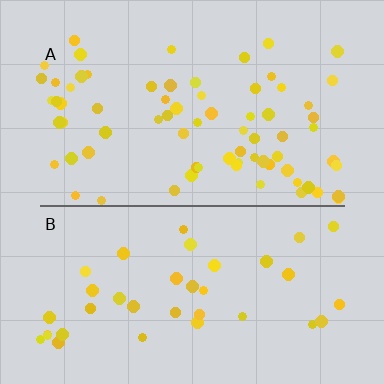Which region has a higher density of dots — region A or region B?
A (the top).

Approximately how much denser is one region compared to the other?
Approximately 1.9× — region A over region B.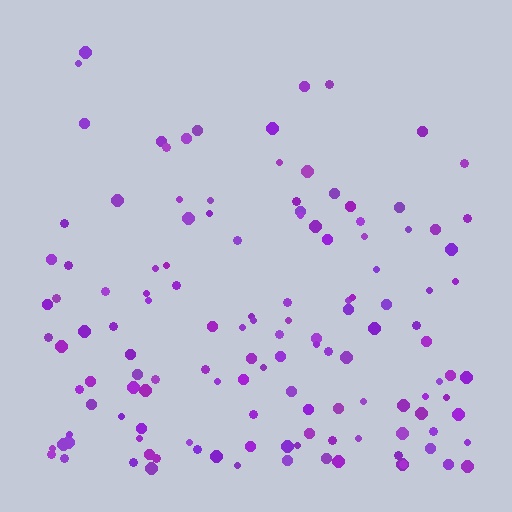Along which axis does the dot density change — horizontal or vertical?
Vertical.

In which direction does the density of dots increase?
From top to bottom, with the bottom side densest.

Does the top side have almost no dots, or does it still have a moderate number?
Still a moderate number, just noticeably fewer than the bottom.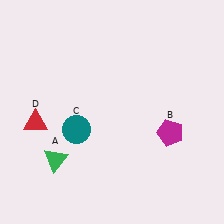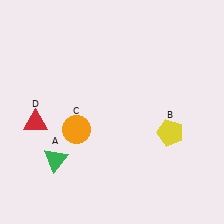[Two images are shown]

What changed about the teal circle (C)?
In Image 1, C is teal. In Image 2, it changed to orange.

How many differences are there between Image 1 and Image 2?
There are 2 differences between the two images.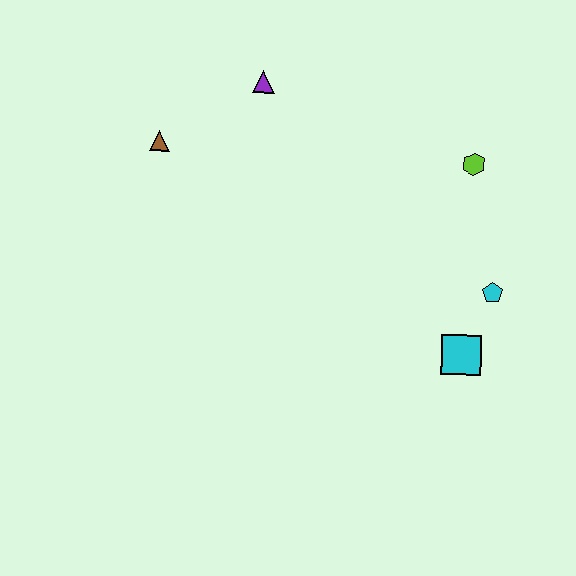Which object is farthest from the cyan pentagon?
The brown triangle is farthest from the cyan pentagon.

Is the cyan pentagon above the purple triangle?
No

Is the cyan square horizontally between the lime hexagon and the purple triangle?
Yes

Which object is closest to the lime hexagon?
The cyan pentagon is closest to the lime hexagon.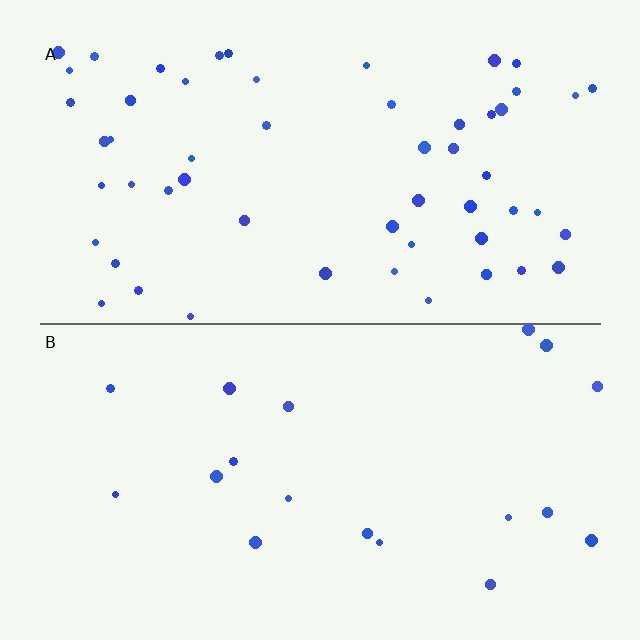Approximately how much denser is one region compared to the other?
Approximately 2.9× — region A over region B.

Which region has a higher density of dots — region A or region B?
A (the top).